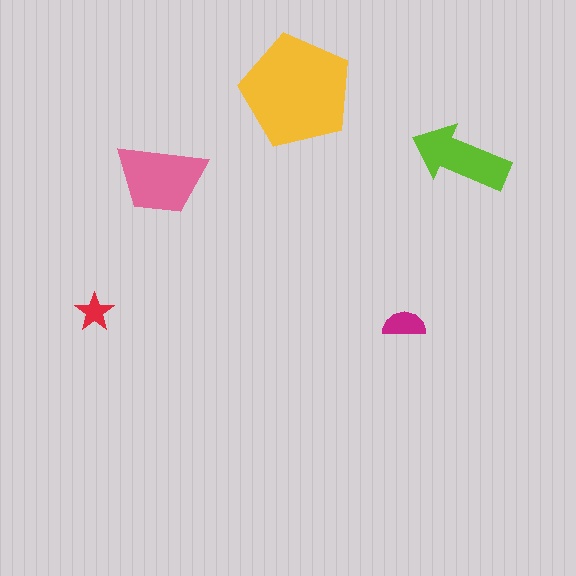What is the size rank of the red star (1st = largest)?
5th.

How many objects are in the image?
There are 5 objects in the image.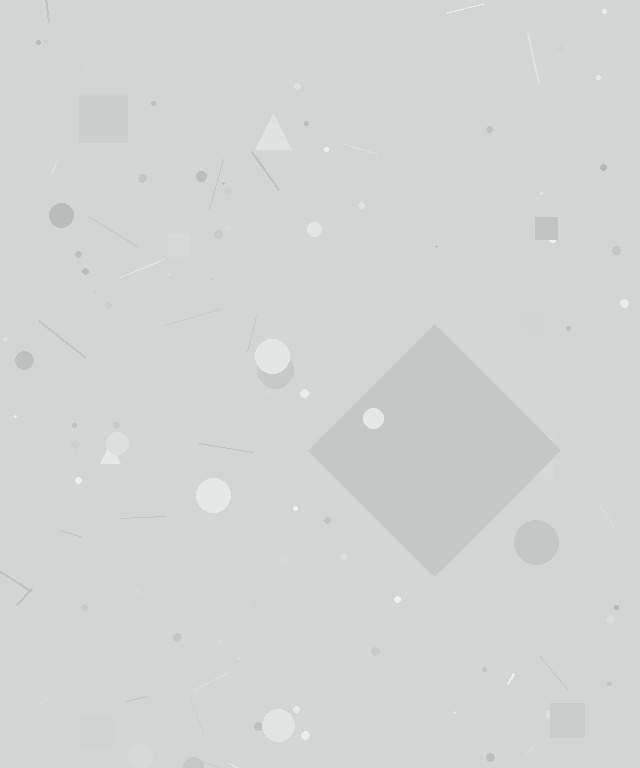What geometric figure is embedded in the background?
A diamond is embedded in the background.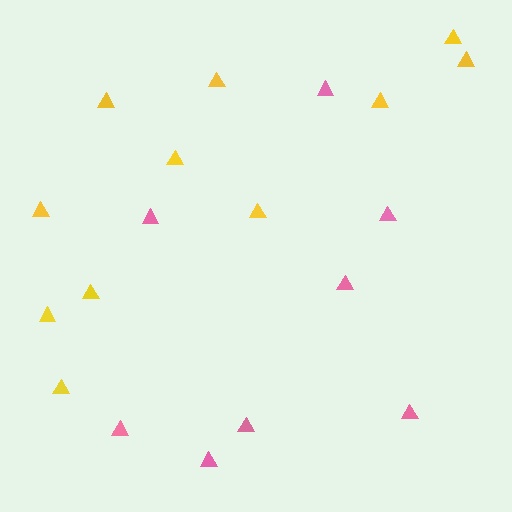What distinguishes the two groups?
There are 2 groups: one group of pink triangles (8) and one group of yellow triangles (11).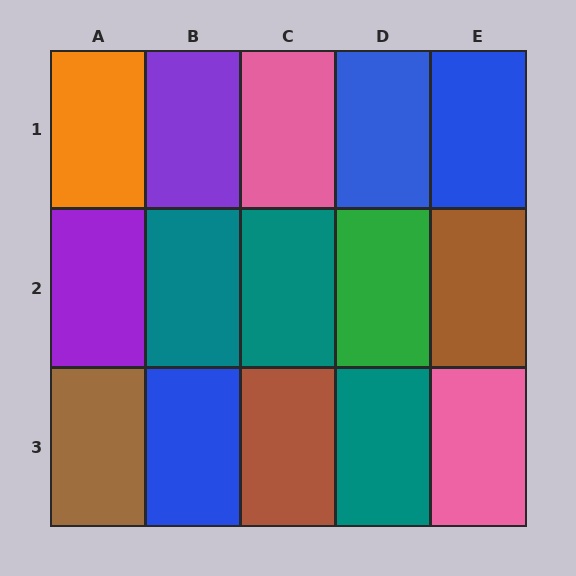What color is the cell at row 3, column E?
Pink.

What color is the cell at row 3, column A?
Brown.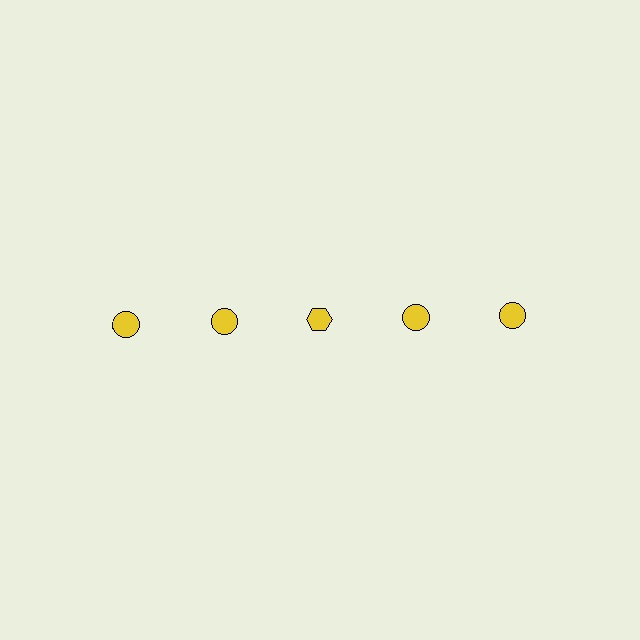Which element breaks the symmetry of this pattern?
The yellow hexagon in the top row, center column breaks the symmetry. All other shapes are yellow circles.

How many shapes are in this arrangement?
There are 5 shapes arranged in a grid pattern.